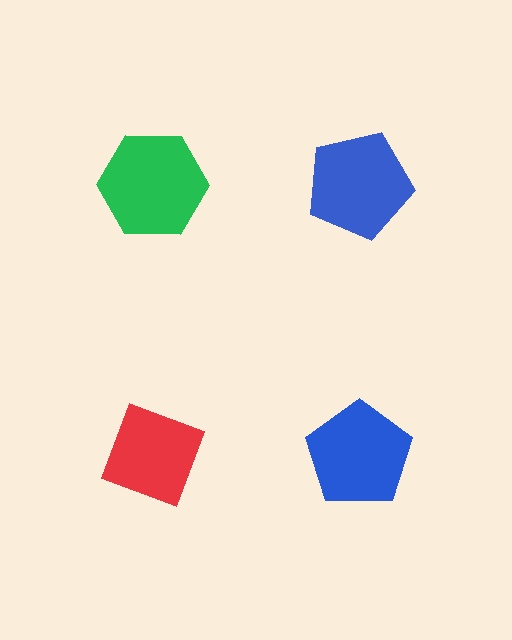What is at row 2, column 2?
A blue pentagon.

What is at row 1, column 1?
A green hexagon.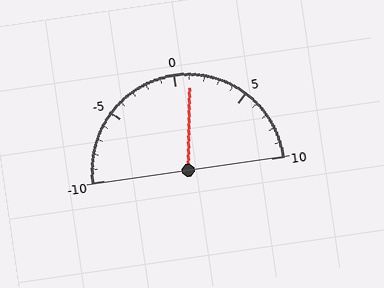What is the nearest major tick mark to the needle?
The nearest major tick mark is 0.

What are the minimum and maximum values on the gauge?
The gauge ranges from -10 to 10.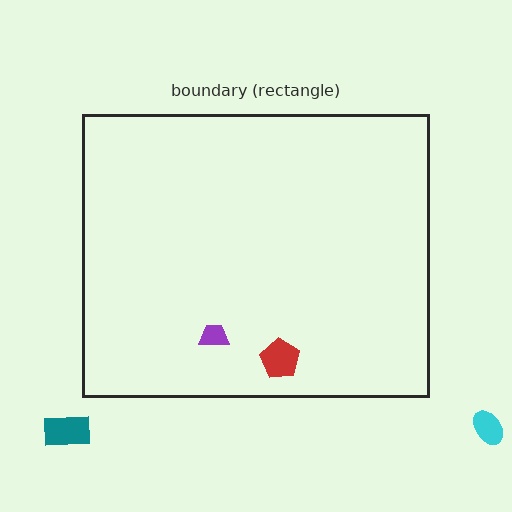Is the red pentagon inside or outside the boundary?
Inside.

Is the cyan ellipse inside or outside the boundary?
Outside.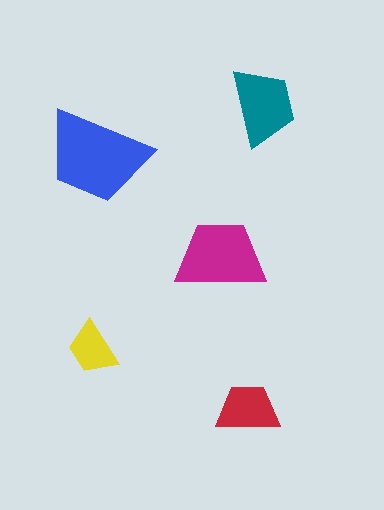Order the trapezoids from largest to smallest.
the blue one, the magenta one, the teal one, the red one, the yellow one.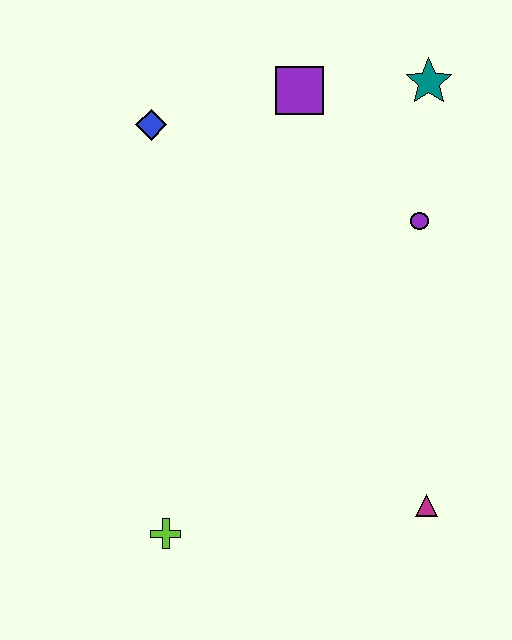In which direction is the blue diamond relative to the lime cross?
The blue diamond is above the lime cross.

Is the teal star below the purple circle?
No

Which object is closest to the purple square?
The teal star is closest to the purple square.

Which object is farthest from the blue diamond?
The magenta triangle is farthest from the blue diamond.